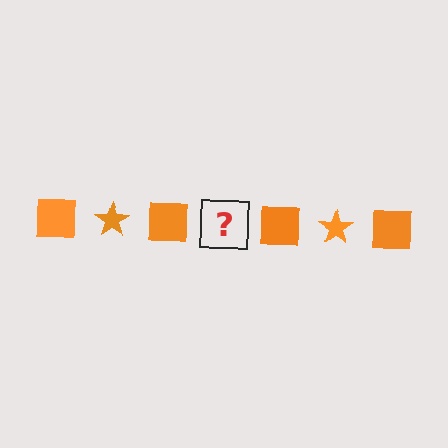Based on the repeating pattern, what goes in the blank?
The blank should be an orange star.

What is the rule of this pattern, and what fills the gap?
The rule is that the pattern cycles through square, star shapes in orange. The gap should be filled with an orange star.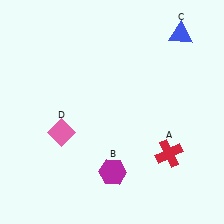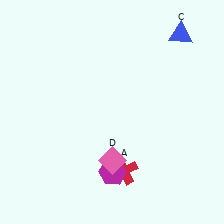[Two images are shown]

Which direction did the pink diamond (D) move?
The pink diamond (D) moved right.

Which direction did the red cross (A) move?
The red cross (A) moved left.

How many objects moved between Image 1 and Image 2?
2 objects moved between the two images.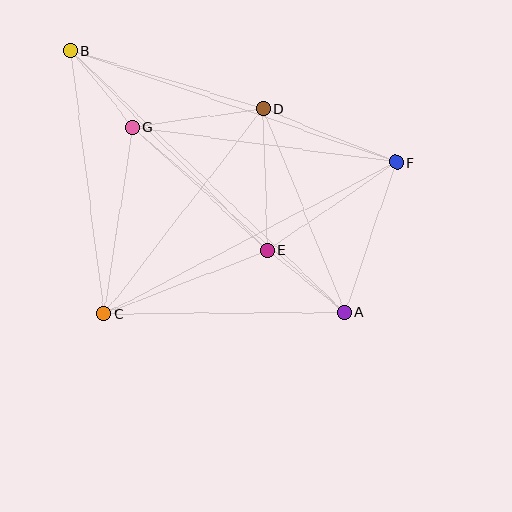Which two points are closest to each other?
Points B and G are closest to each other.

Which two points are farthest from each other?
Points A and B are farthest from each other.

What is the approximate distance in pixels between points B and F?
The distance between B and F is approximately 344 pixels.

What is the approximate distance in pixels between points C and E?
The distance between C and E is approximately 175 pixels.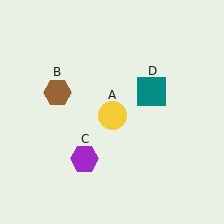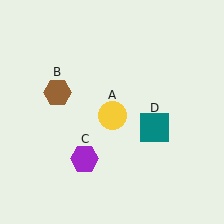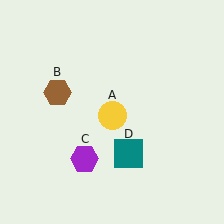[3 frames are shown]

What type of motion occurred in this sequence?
The teal square (object D) rotated clockwise around the center of the scene.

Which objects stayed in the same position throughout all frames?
Yellow circle (object A) and brown hexagon (object B) and purple hexagon (object C) remained stationary.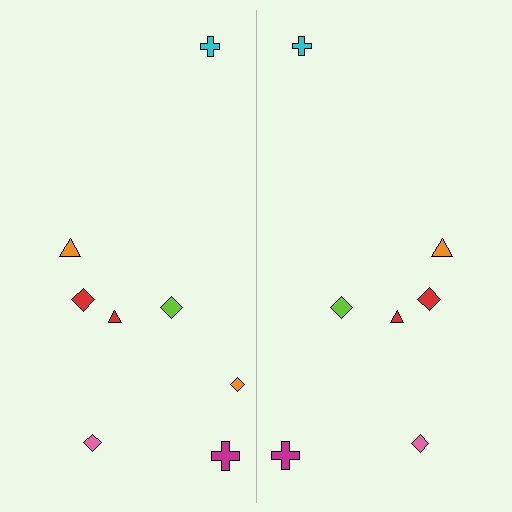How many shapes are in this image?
There are 15 shapes in this image.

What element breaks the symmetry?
A orange diamond is missing from the right side.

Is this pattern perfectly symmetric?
No, the pattern is not perfectly symmetric. A orange diamond is missing from the right side.